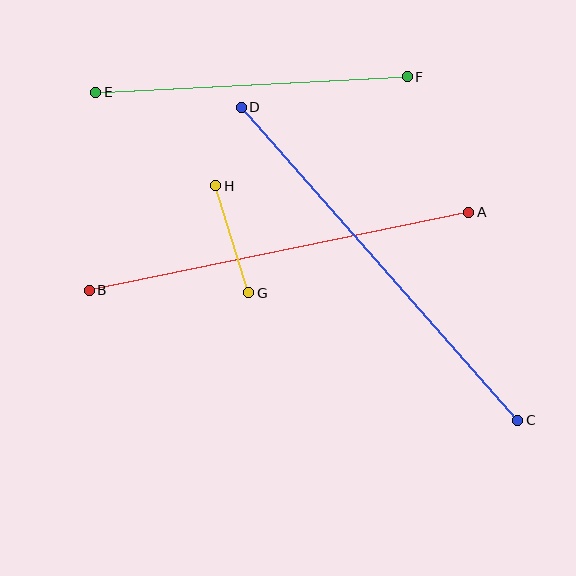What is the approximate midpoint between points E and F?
The midpoint is at approximately (251, 84) pixels.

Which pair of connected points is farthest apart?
Points C and D are farthest apart.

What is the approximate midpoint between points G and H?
The midpoint is at approximately (232, 239) pixels.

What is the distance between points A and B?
The distance is approximately 388 pixels.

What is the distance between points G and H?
The distance is approximately 112 pixels.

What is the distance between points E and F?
The distance is approximately 311 pixels.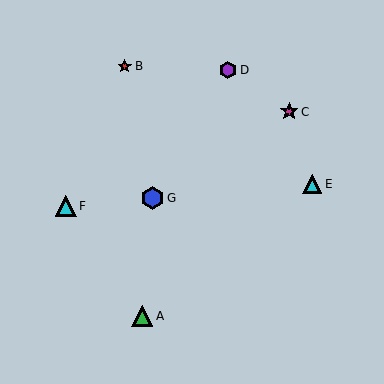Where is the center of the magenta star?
The center of the magenta star is at (289, 112).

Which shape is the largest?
The blue hexagon (labeled G) is the largest.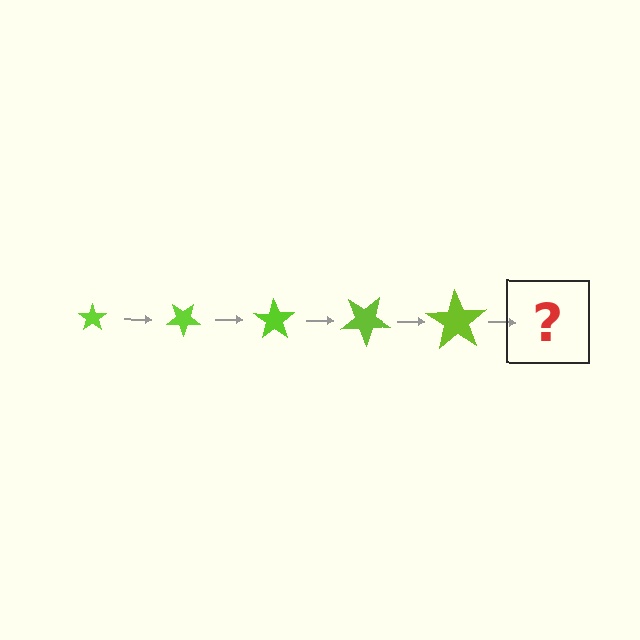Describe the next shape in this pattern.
It should be a star, larger than the previous one and rotated 175 degrees from the start.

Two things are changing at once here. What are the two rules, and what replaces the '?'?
The two rules are that the star grows larger each step and it rotates 35 degrees each step. The '?' should be a star, larger than the previous one and rotated 175 degrees from the start.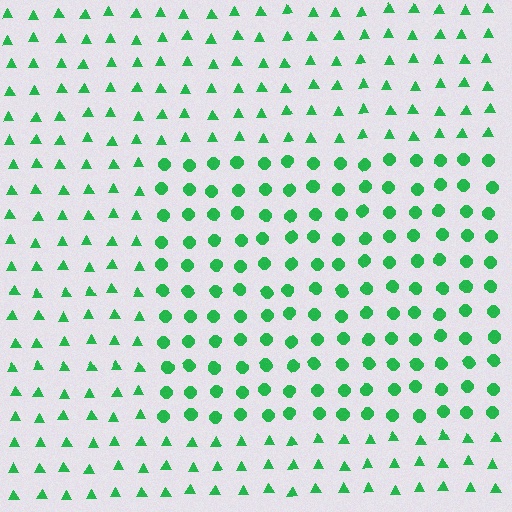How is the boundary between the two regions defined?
The boundary is defined by a change in element shape: circles inside vs. triangles outside. All elements share the same color and spacing.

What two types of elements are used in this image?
The image uses circles inside the rectangle region and triangles outside it.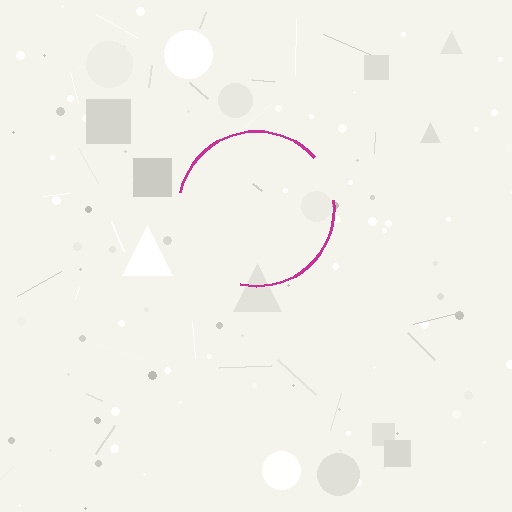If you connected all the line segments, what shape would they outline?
They would outline a circle.